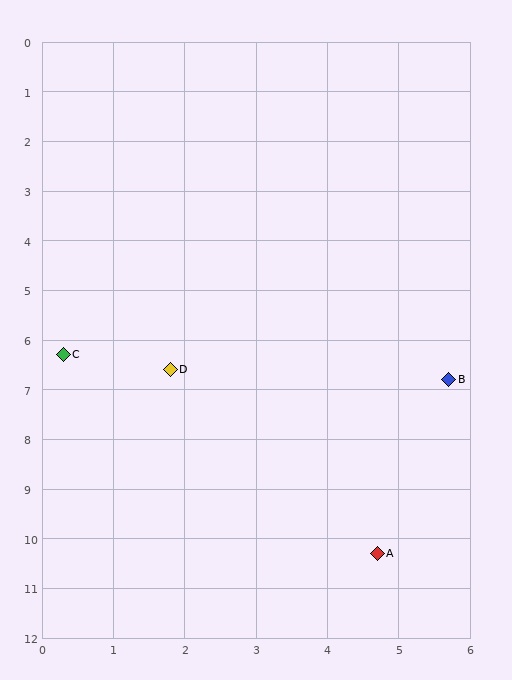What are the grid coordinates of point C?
Point C is at approximately (0.3, 6.3).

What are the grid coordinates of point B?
Point B is at approximately (5.7, 6.8).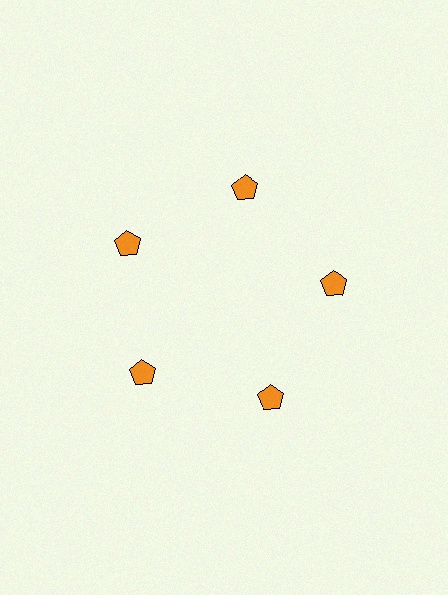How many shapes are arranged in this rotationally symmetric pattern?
There are 5 shapes, arranged in 5 groups of 1.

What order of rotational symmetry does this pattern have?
This pattern has 5-fold rotational symmetry.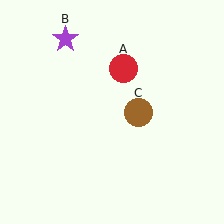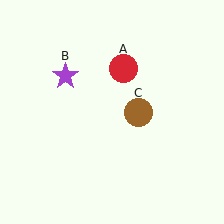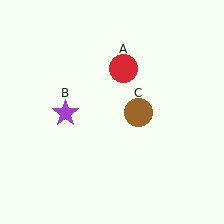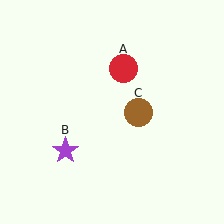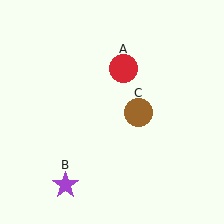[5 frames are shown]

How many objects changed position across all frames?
1 object changed position: purple star (object B).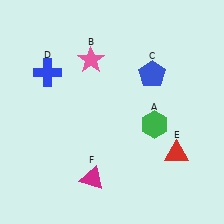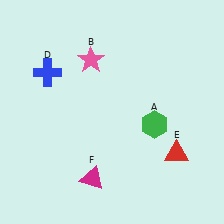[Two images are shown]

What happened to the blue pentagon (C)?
The blue pentagon (C) was removed in Image 2. It was in the top-right area of Image 1.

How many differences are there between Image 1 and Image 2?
There is 1 difference between the two images.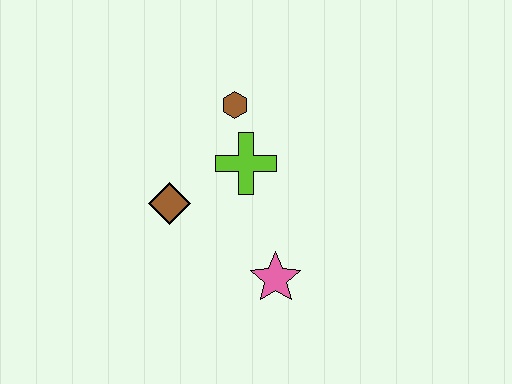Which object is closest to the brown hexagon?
The lime cross is closest to the brown hexagon.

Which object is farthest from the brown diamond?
The pink star is farthest from the brown diamond.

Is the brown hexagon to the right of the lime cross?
No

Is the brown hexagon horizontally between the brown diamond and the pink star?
Yes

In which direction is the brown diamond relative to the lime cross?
The brown diamond is to the left of the lime cross.